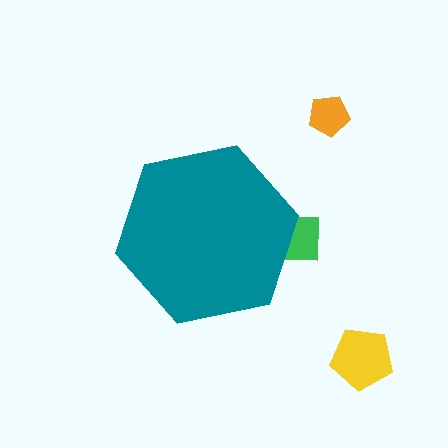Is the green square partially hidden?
Yes, the green square is partially hidden behind the teal hexagon.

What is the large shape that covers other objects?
A teal hexagon.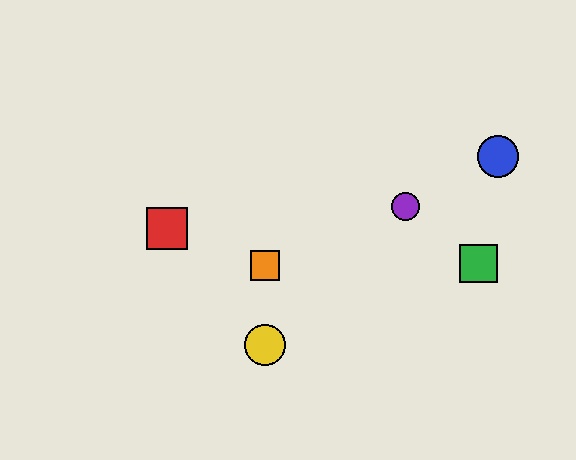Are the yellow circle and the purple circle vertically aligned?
No, the yellow circle is at x≈265 and the purple circle is at x≈406.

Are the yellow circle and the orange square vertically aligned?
Yes, both are at x≈265.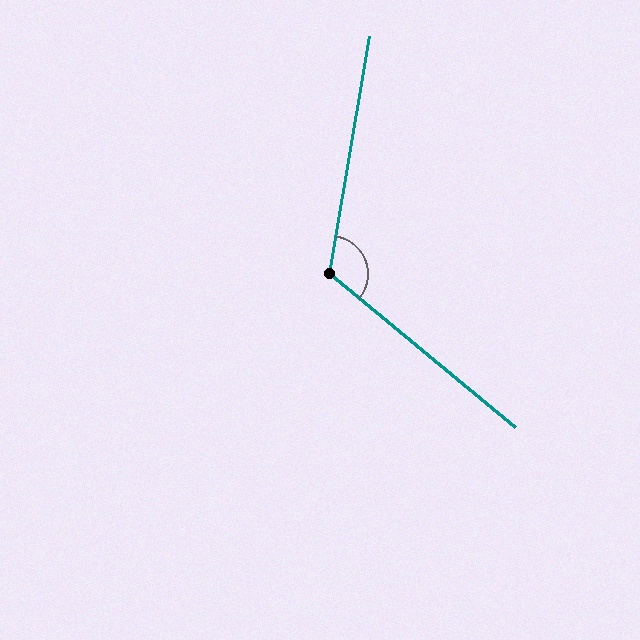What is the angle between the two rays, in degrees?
Approximately 120 degrees.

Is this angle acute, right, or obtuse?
It is obtuse.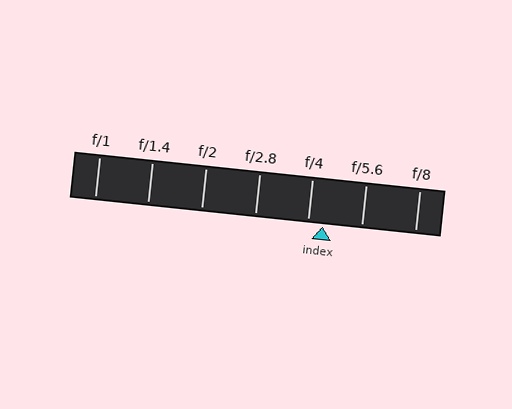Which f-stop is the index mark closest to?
The index mark is closest to f/4.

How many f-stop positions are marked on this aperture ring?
There are 7 f-stop positions marked.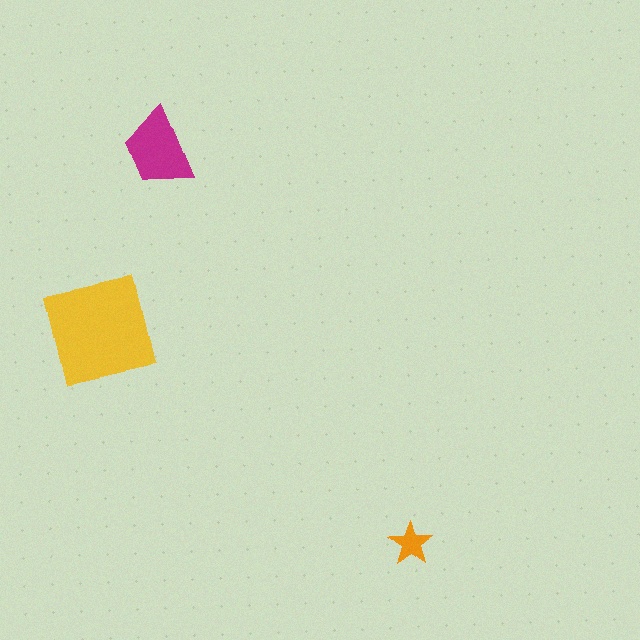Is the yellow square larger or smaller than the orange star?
Larger.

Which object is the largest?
The yellow square.